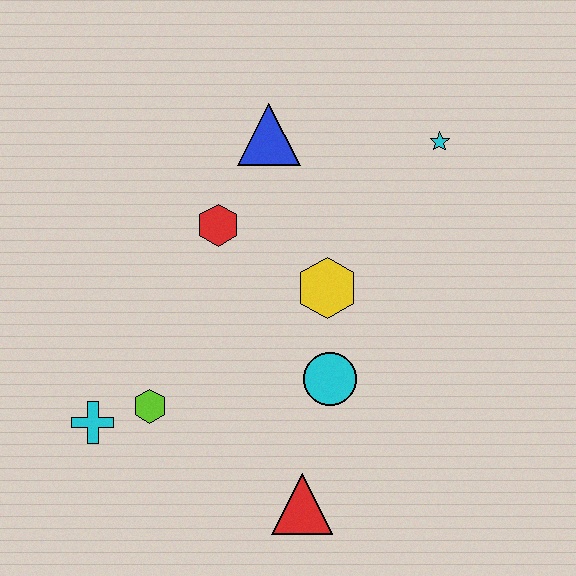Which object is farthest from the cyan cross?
The cyan star is farthest from the cyan cross.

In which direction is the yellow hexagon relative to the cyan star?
The yellow hexagon is below the cyan star.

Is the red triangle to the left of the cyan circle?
Yes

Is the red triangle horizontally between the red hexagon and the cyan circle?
Yes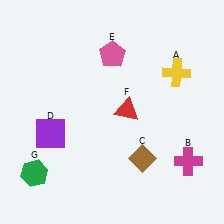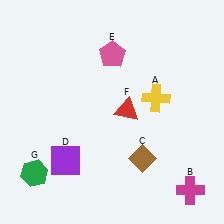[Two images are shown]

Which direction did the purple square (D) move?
The purple square (D) moved down.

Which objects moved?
The objects that moved are: the yellow cross (A), the magenta cross (B), the purple square (D).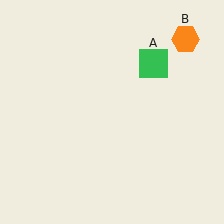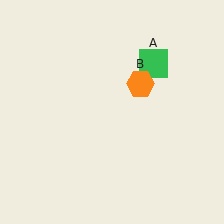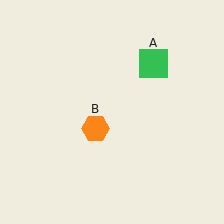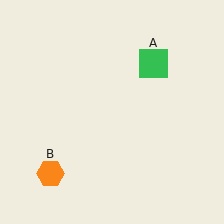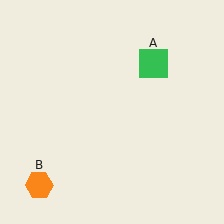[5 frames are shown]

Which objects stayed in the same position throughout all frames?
Green square (object A) remained stationary.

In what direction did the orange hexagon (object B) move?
The orange hexagon (object B) moved down and to the left.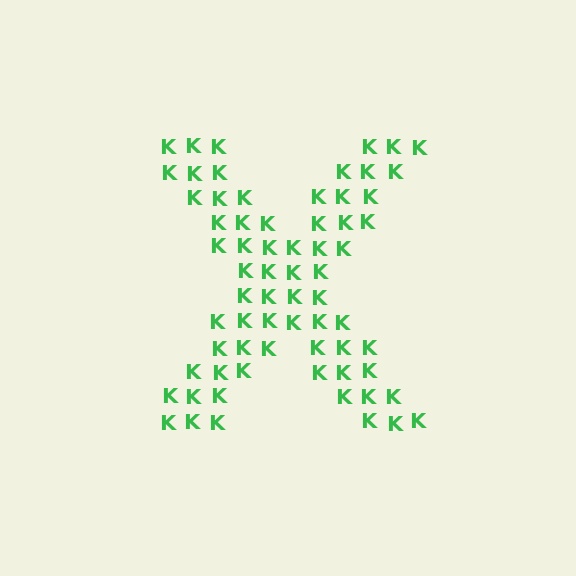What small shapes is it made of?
It is made of small letter K's.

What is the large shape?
The large shape is the letter X.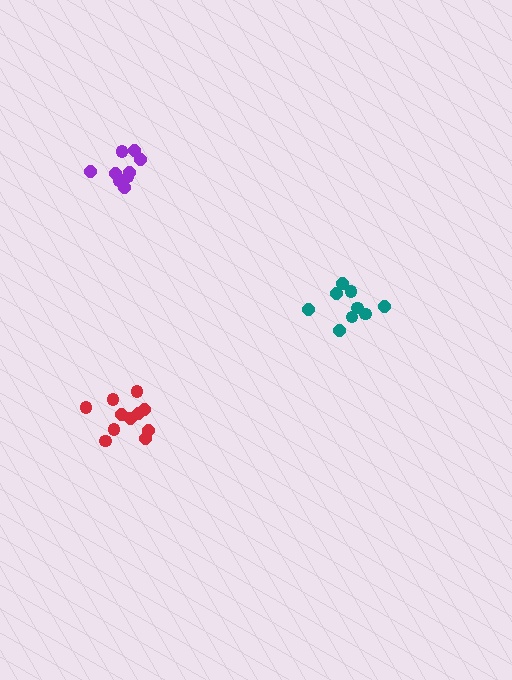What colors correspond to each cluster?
The clusters are colored: purple, teal, red.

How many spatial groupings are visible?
There are 3 spatial groupings.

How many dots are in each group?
Group 1: 9 dots, Group 2: 9 dots, Group 3: 11 dots (29 total).